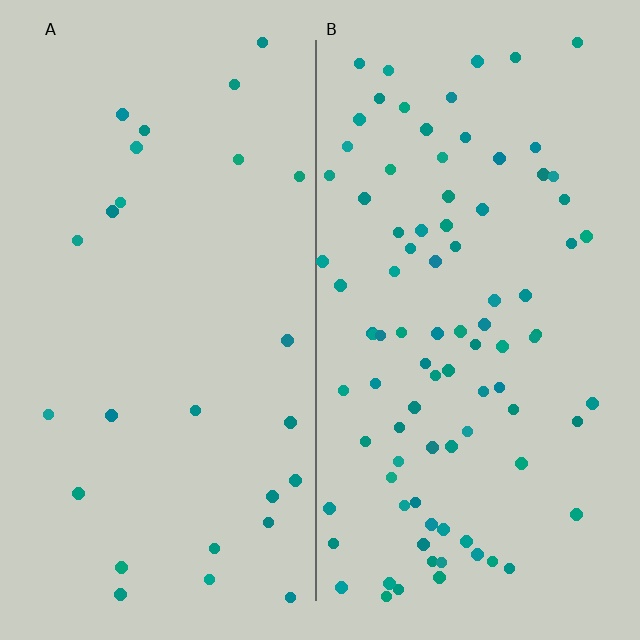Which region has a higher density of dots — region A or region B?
B (the right).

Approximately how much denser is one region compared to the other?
Approximately 3.4× — region B over region A.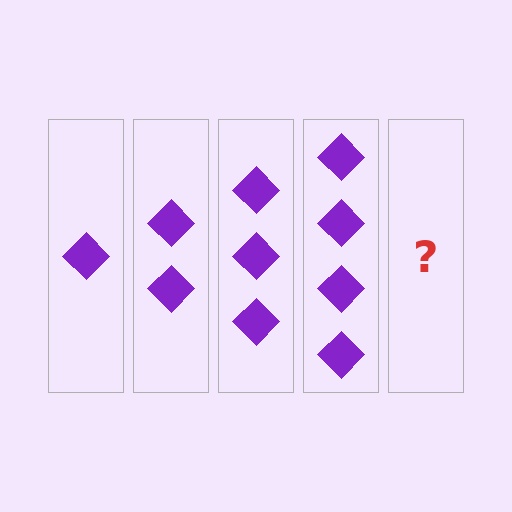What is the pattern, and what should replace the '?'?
The pattern is that each step adds one more diamond. The '?' should be 5 diamonds.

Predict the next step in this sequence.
The next step is 5 diamonds.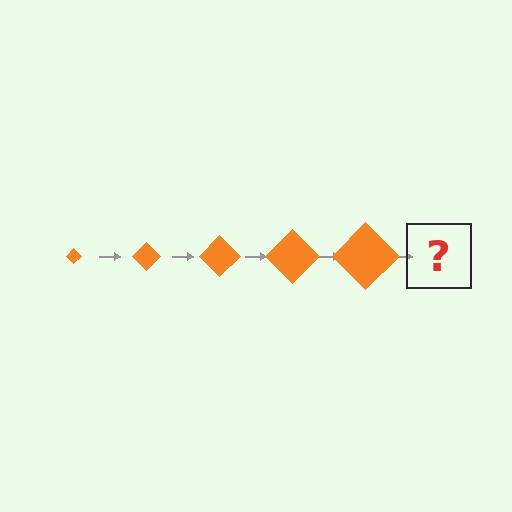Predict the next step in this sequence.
The next step is an orange diamond, larger than the previous one.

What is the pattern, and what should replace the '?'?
The pattern is that the diamond gets progressively larger each step. The '?' should be an orange diamond, larger than the previous one.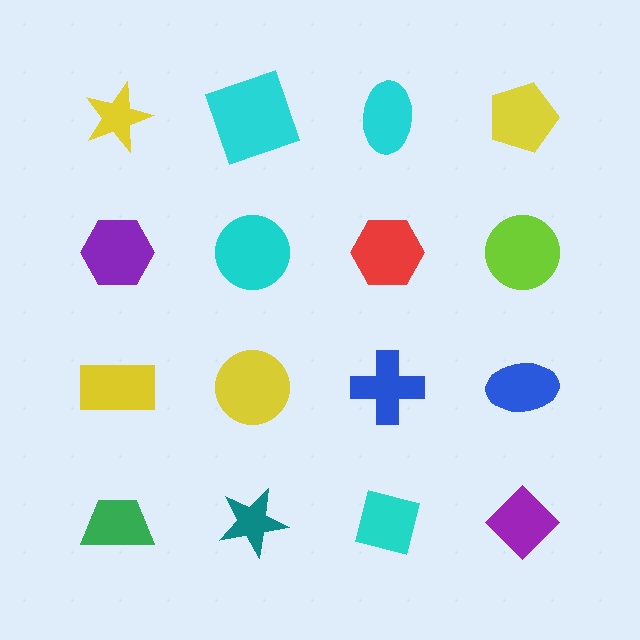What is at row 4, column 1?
A green trapezoid.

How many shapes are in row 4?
4 shapes.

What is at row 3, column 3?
A blue cross.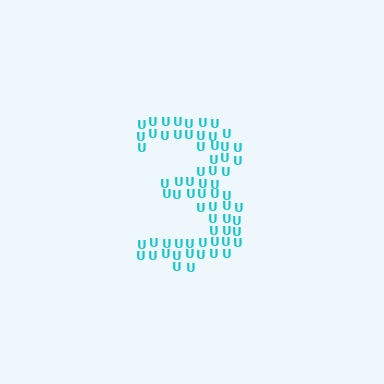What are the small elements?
The small elements are letter U's.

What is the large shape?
The large shape is the digit 3.